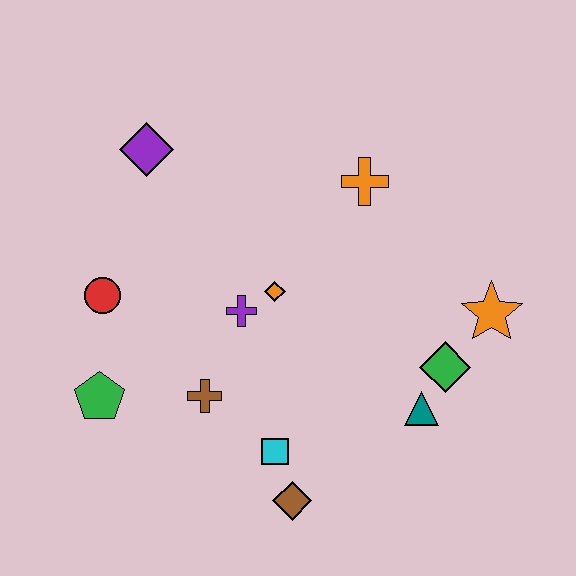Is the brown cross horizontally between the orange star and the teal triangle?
No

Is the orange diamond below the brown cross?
No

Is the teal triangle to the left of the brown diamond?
No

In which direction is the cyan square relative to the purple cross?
The cyan square is below the purple cross.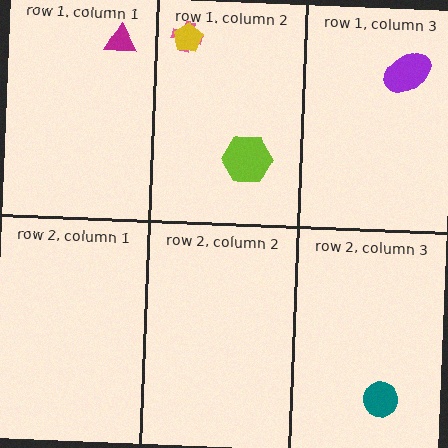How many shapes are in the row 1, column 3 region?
1.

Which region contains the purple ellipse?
The row 1, column 3 region.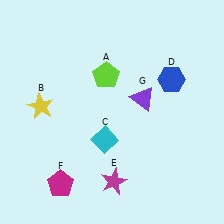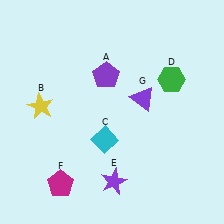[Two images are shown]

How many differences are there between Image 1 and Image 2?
There are 3 differences between the two images.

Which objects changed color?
A changed from lime to purple. D changed from blue to green. E changed from magenta to purple.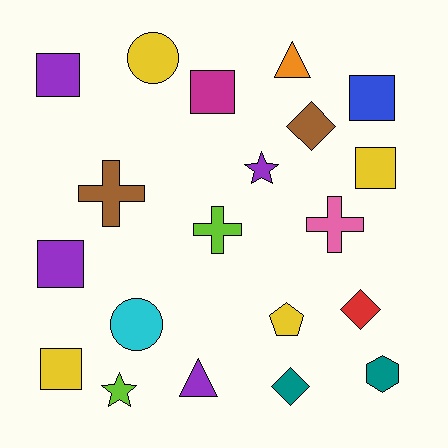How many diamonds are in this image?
There are 3 diamonds.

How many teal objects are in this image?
There are 2 teal objects.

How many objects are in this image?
There are 20 objects.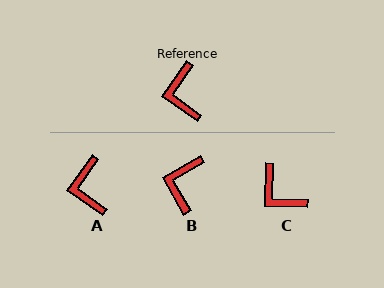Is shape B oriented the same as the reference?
No, it is off by about 25 degrees.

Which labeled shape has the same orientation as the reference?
A.